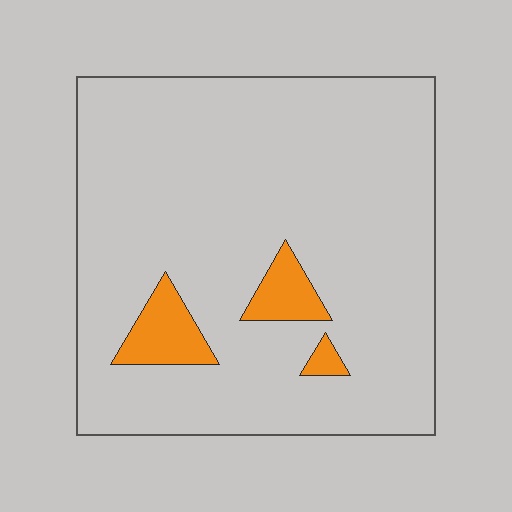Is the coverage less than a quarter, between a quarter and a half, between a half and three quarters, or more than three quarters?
Less than a quarter.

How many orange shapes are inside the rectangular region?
3.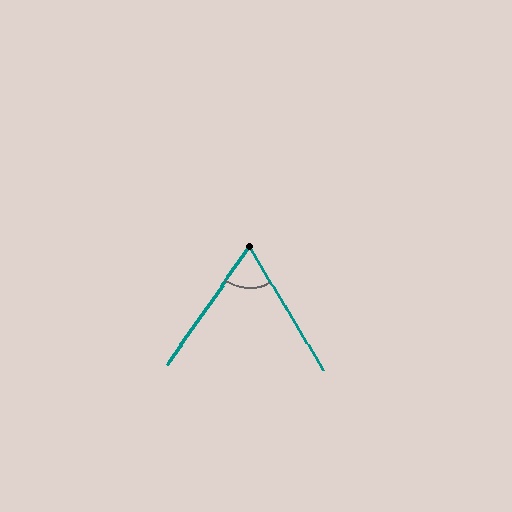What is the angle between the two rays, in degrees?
Approximately 66 degrees.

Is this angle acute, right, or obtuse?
It is acute.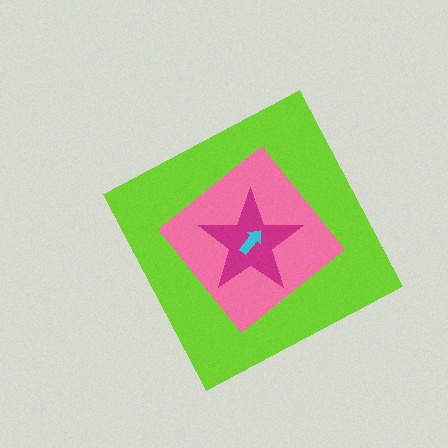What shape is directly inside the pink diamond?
The magenta star.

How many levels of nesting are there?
4.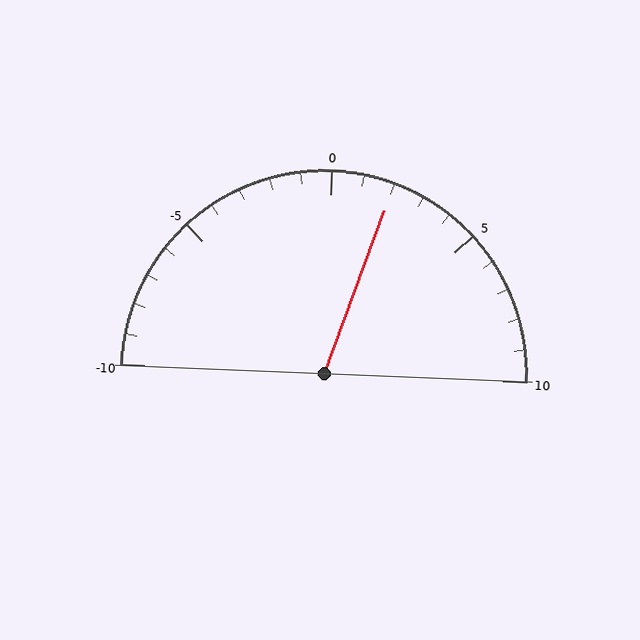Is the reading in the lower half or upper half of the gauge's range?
The reading is in the upper half of the range (-10 to 10).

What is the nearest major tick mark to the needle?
The nearest major tick mark is 0.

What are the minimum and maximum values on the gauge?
The gauge ranges from -10 to 10.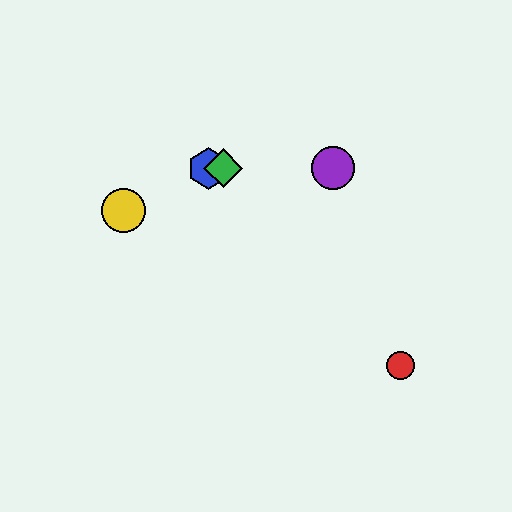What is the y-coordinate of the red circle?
The red circle is at y≈365.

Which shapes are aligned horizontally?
The blue hexagon, the green diamond, the purple circle are aligned horizontally.